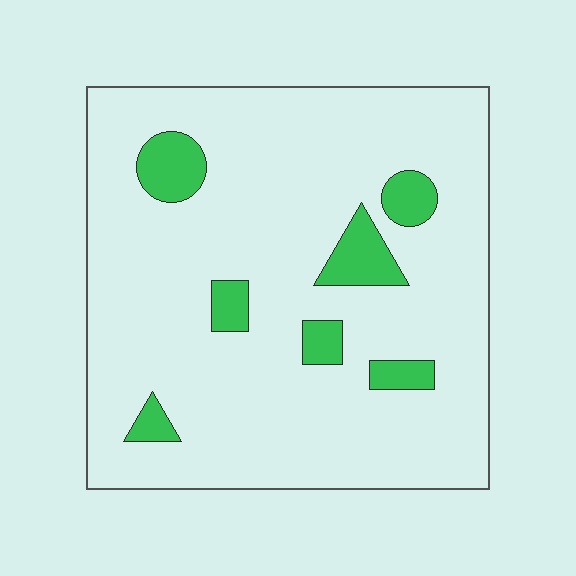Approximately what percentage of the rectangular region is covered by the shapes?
Approximately 10%.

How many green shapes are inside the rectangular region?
7.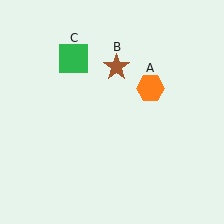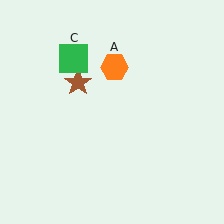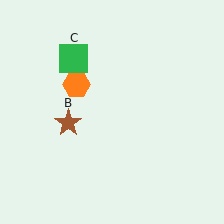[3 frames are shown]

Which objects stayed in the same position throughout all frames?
Green square (object C) remained stationary.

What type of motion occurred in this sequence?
The orange hexagon (object A), brown star (object B) rotated counterclockwise around the center of the scene.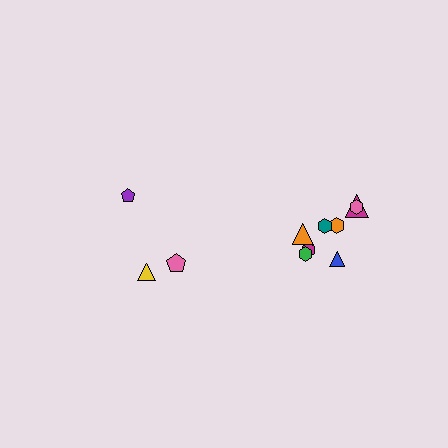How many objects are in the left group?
There are 3 objects.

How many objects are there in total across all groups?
There are 11 objects.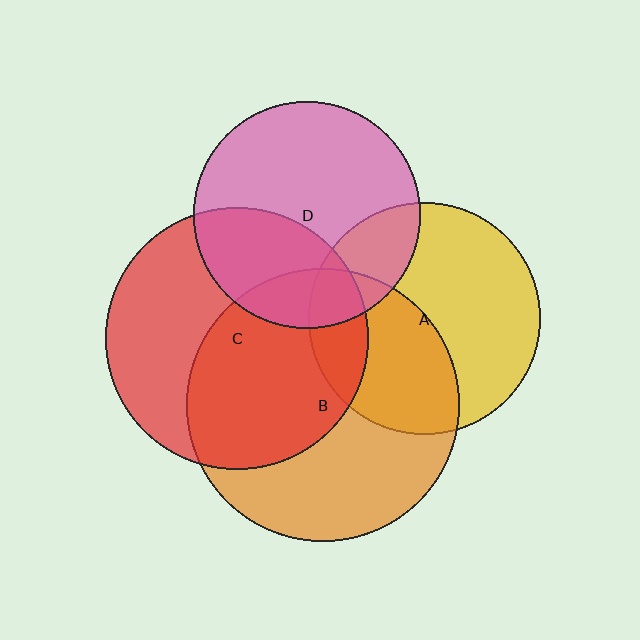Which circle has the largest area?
Circle B (orange).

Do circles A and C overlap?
Yes.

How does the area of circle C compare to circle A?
Approximately 1.3 times.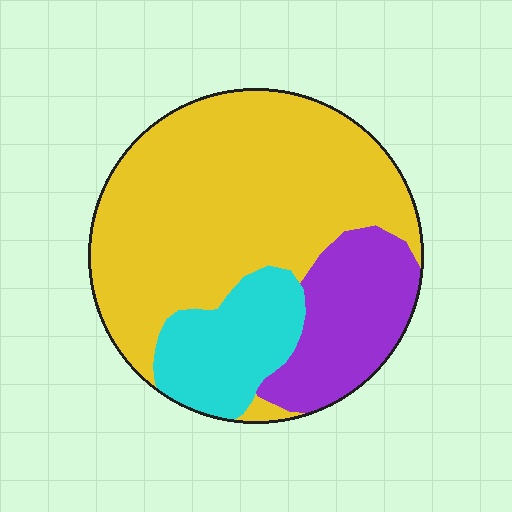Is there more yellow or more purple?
Yellow.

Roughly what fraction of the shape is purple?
Purple covers about 20% of the shape.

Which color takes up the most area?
Yellow, at roughly 65%.